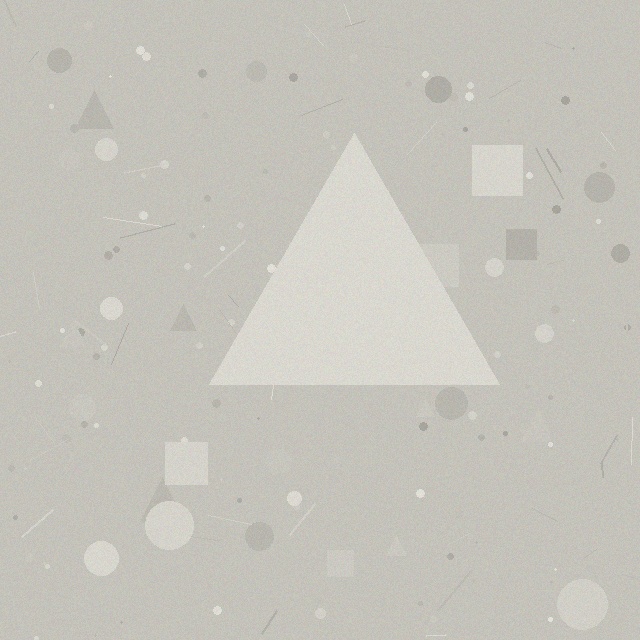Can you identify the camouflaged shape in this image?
The camouflaged shape is a triangle.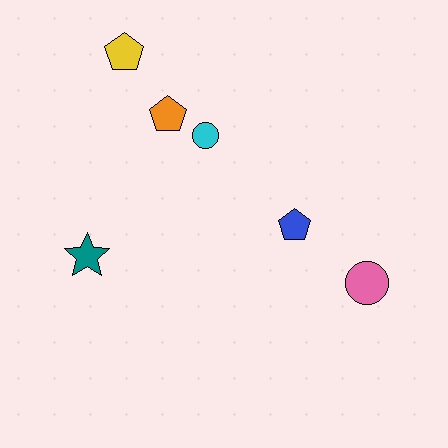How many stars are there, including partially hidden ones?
There is 1 star.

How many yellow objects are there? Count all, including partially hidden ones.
There is 1 yellow object.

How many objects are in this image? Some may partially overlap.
There are 6 objects.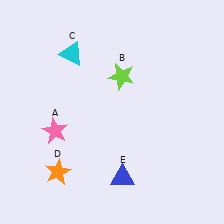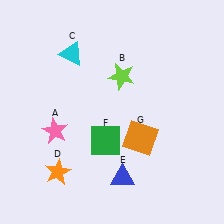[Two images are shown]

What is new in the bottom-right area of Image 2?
An orange square (G) was added in the bottom-right area of Image 2.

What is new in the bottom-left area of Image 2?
A green square (F) was added in the bottom-left area of Image 2.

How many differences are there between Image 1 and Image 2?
There are 2 differences between the two images.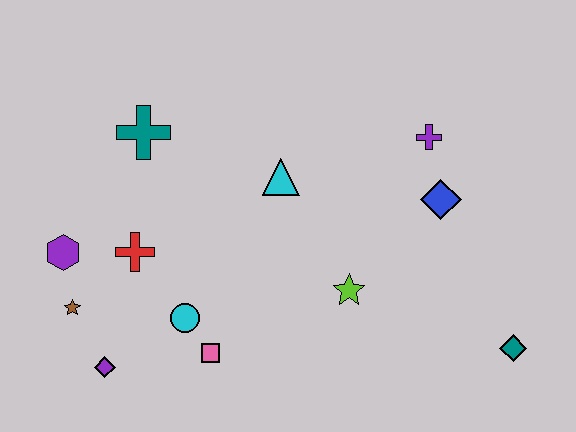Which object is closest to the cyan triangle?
The lime star is closest to the cyan triangle.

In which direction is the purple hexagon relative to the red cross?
The purple hexagon is to the left of the red cross.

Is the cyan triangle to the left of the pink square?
No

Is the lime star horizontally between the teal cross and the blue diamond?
Yes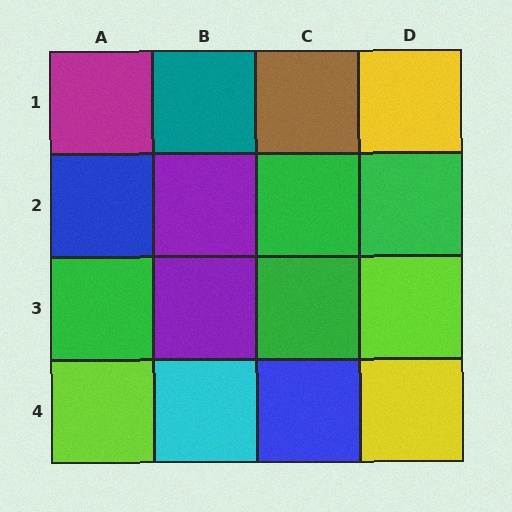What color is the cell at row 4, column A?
Lime.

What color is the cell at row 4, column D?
Yellow.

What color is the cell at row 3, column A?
Green.